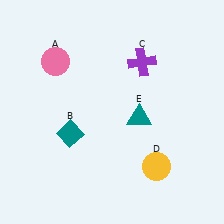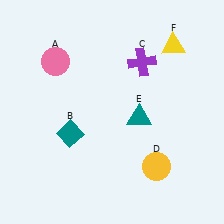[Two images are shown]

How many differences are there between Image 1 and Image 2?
There is 1 difference between the two images.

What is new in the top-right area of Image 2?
A yellow triangle (F) was added in the top-right area of Image 2.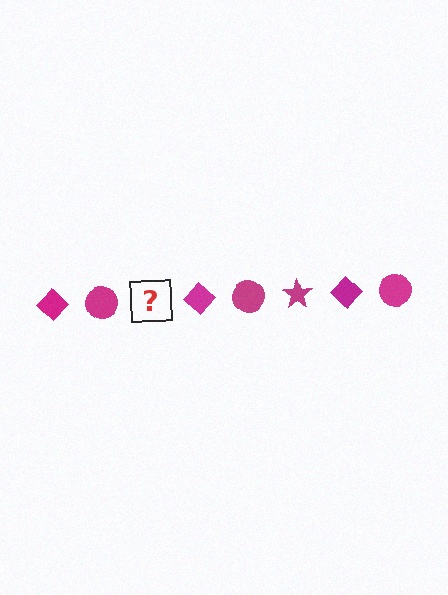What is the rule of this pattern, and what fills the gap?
The rule is that the pattern cycles through diamond, circle, star shapes in magenta. The gap should be filled with a magenta star.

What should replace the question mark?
The question mark should be replaced with a magenta star.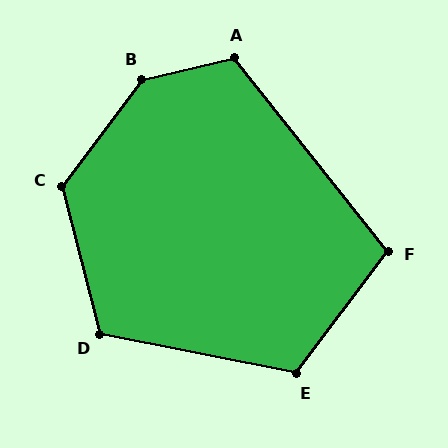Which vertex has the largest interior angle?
B, at approximately 140 degrees.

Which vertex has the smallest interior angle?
F, at approximately 105 degrees.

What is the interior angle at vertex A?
Approximately 115 degrees (obtuse).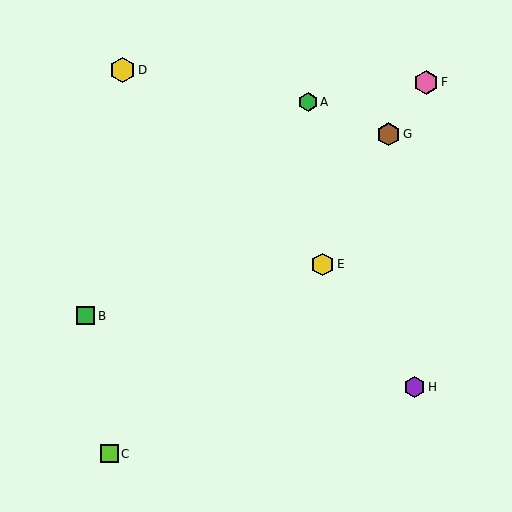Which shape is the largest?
The yellow hexagon (labeled D) is the largest.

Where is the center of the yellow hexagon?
The center of the yellow hexagon is at (323, 265).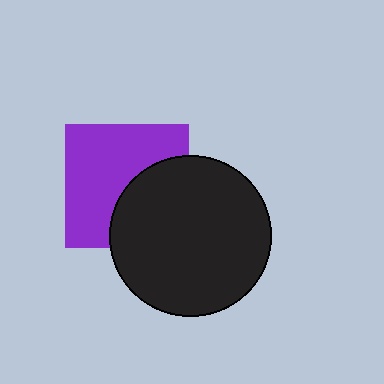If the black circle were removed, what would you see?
You would see the complete purple square.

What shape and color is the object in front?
The object in front is a black circle.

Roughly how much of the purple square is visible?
About half of it is visible (roughly 61%).